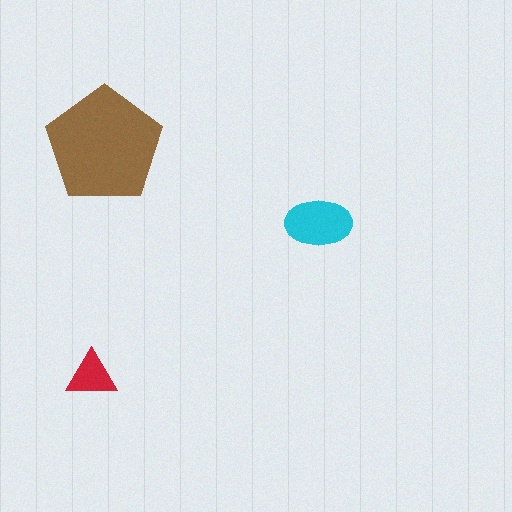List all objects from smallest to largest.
The red triangle, the cyan ellipse, the brown pentagon.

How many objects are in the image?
There are 3 objects in the image.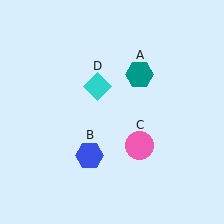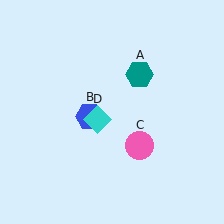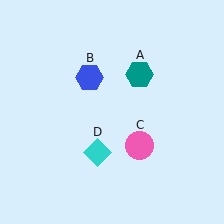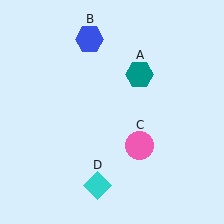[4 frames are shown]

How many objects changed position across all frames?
2 objects changed position: blue hexagon (object B), cyan diamond (object D).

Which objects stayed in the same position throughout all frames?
Teal hexagon (object A) and pink circle (object C) remained stationary.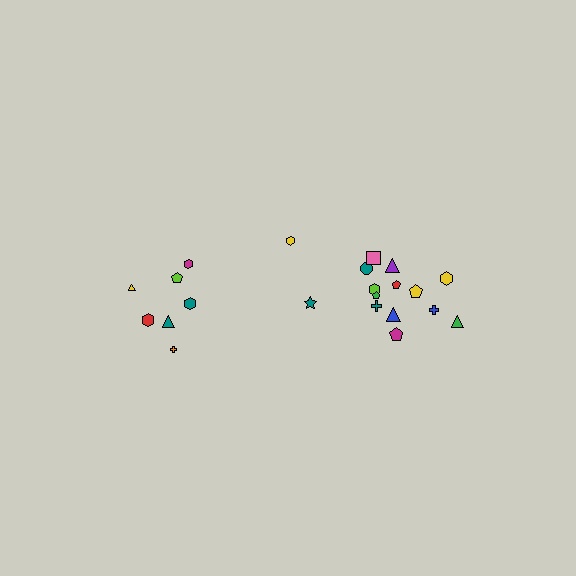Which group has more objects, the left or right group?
The right group.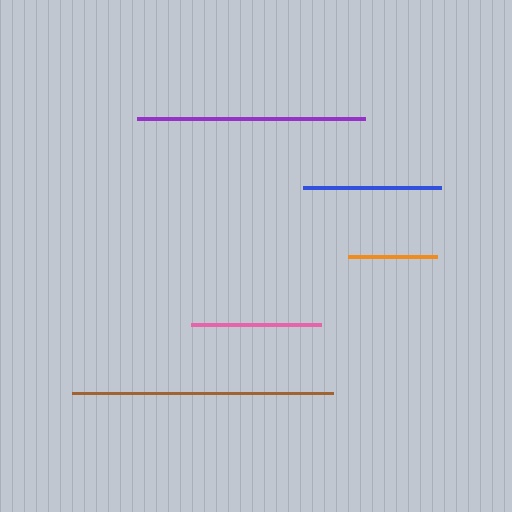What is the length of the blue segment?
The blue segment is approximately 137 pixels long.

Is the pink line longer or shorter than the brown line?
The brown line is longer than the pink line.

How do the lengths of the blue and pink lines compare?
The blue and pink lines are approximately the same length.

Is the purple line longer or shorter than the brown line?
The brown line is longer than the purple line.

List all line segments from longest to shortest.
From longest to shortest: brown, purple, blue, pink, orange.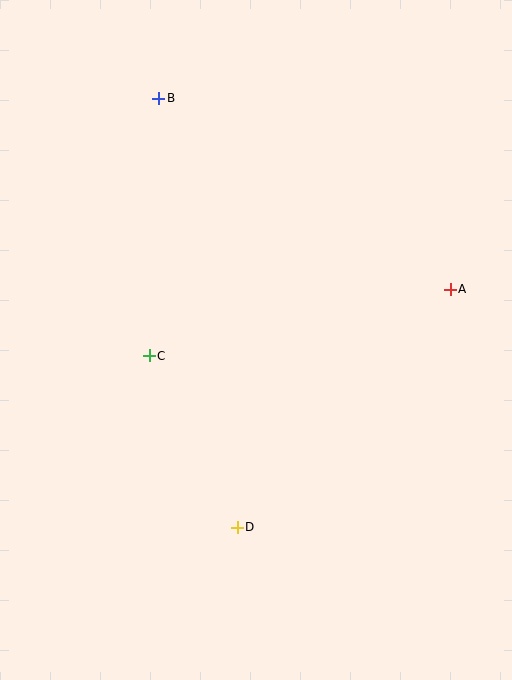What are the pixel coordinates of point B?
Point B is at (159, 98).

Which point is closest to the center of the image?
Point C at (149, 356) is closest to the center.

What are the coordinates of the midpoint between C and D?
The midpoint between C and D is at (193, 442).